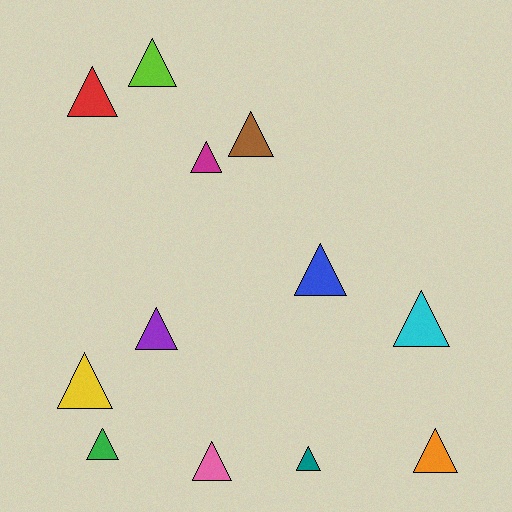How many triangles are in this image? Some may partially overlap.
There are 12 triangles.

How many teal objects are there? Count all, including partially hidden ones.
There is 1 teal object.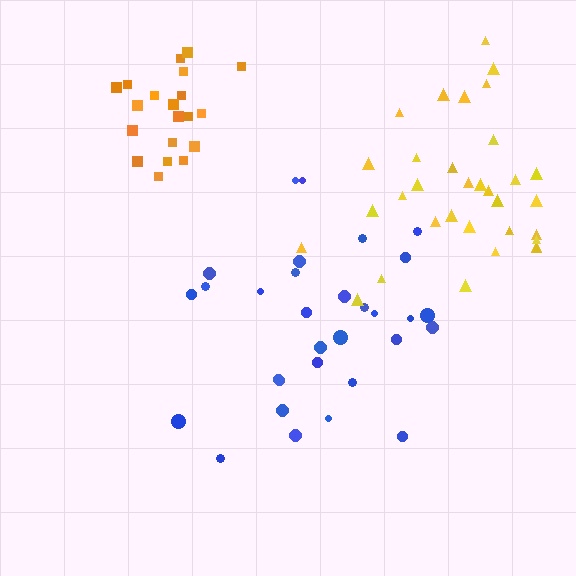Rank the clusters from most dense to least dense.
orange, yellow, blue.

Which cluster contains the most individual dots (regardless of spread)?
Yellow (33).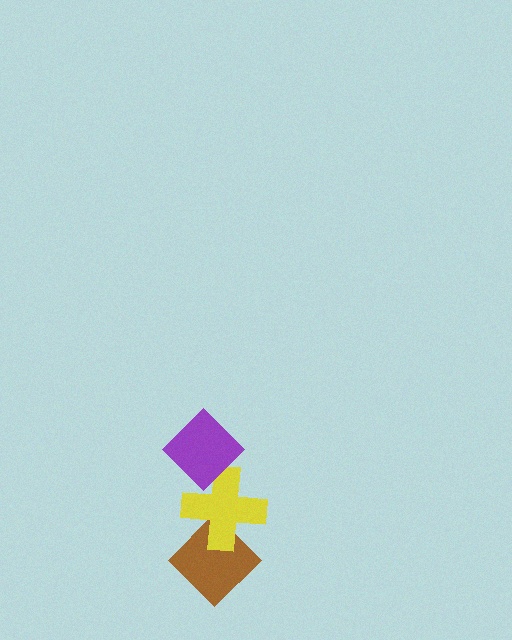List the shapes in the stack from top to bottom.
From top to bottom: the purple diamond, the yellow cross, the brown diamond.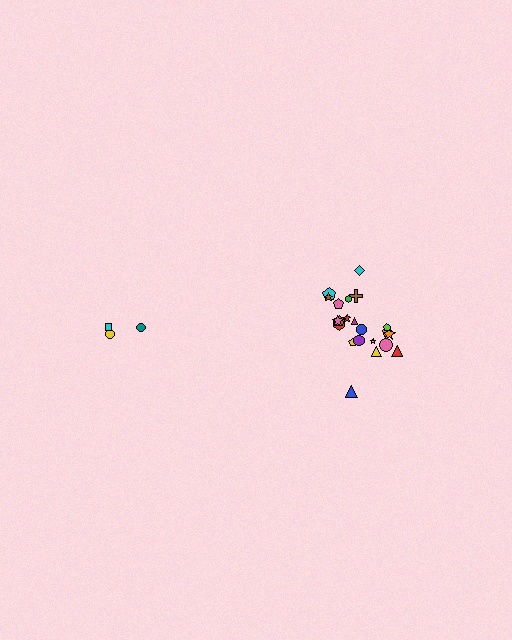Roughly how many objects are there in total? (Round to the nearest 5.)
Roughly 25 objects in total.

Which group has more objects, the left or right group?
The right group.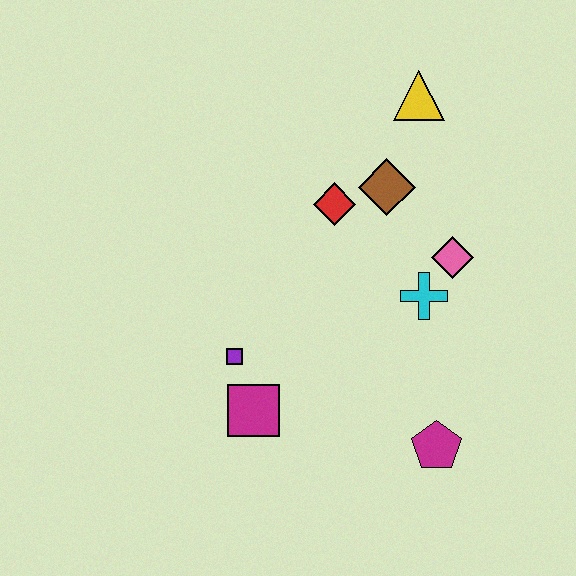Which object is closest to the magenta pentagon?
The cyan cross is closest to the magenta pentagon.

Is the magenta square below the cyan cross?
Yes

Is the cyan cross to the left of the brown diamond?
No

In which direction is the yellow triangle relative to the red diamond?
The yellow triangle is above the red diamond.